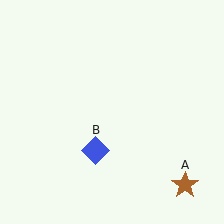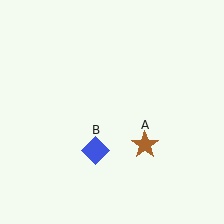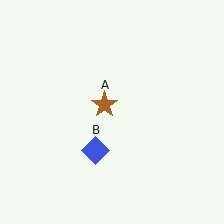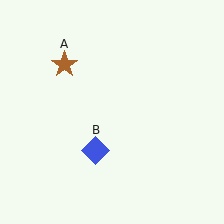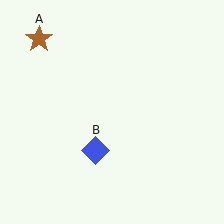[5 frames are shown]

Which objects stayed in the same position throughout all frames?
Blue diamond (object B) remained stationary.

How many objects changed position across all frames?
1 object changed position: brown star (object A).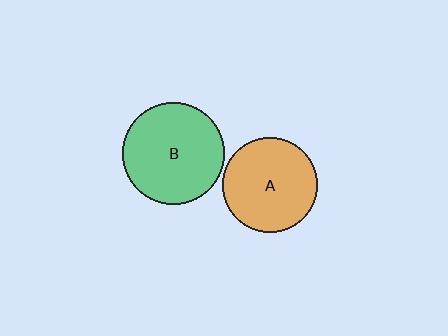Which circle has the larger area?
Circle B (green).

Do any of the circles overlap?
No, none of the circles overlap.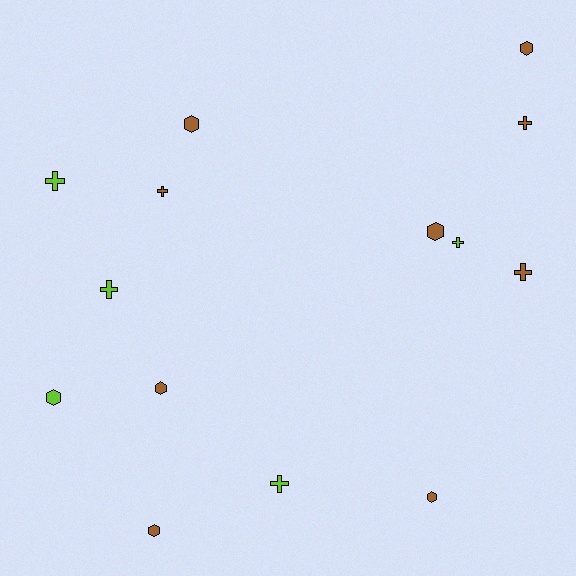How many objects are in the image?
There are 14 objects.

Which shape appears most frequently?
Hexagon, with 7 objects.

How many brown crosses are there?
There are 3 brown crosses.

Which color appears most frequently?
Brown, with 9 objects.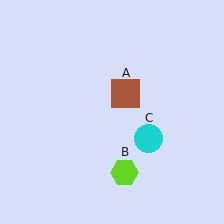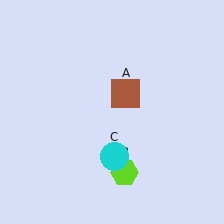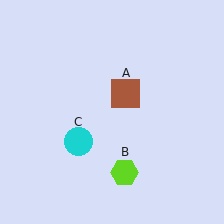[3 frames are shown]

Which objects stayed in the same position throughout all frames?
Brown square (object A) and lime hexagon (object B) remained stationary.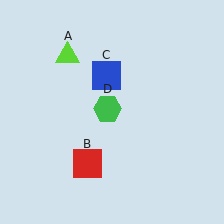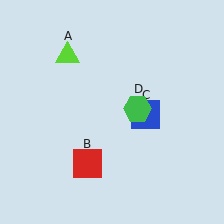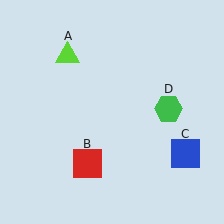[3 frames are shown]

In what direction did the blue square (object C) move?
The blue square (object C) moved down and to the right.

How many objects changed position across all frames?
2 objects changed position: blue square (object C), green hexagon (object D).